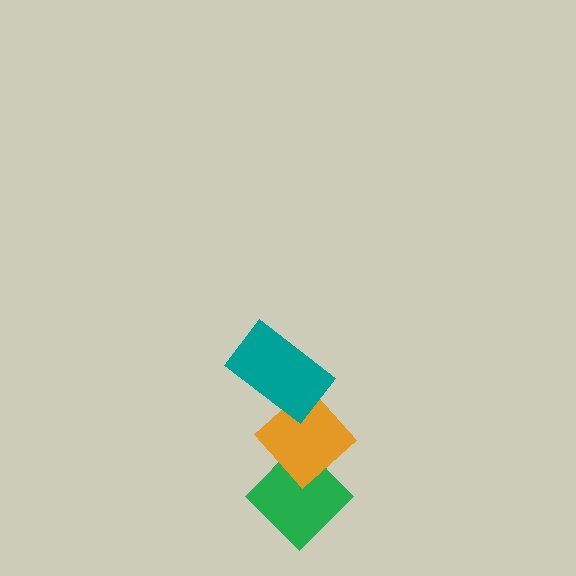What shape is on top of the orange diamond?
The teal rectangle is on top of the orange diamond.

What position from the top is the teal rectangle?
The teal rectangle is 1st from the top.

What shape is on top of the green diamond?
The orange diamond is on top of the green diamond.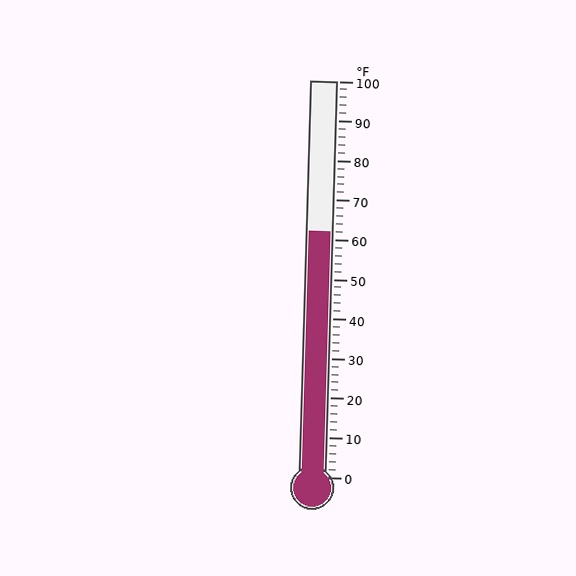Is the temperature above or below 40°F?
The temperature is above 40°F.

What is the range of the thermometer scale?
The thermometer scale ranges from 0°F to 100°F.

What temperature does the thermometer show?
The thermometer shows approximately 62°F.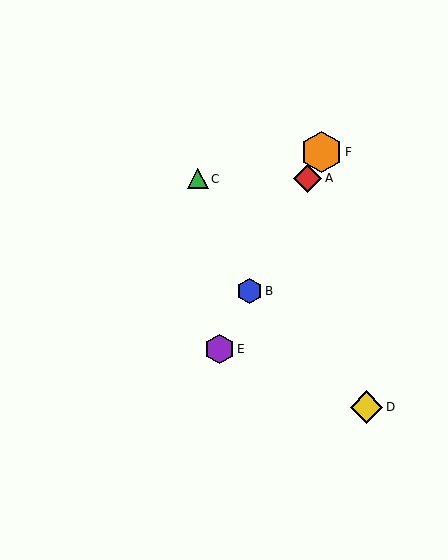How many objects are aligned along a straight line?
4 objects (A, B, E, F) are aligned along a straight line.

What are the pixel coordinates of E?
Object E is at (219, 349).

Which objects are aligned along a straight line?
Objects A, B, E, F are aligned along a straight line.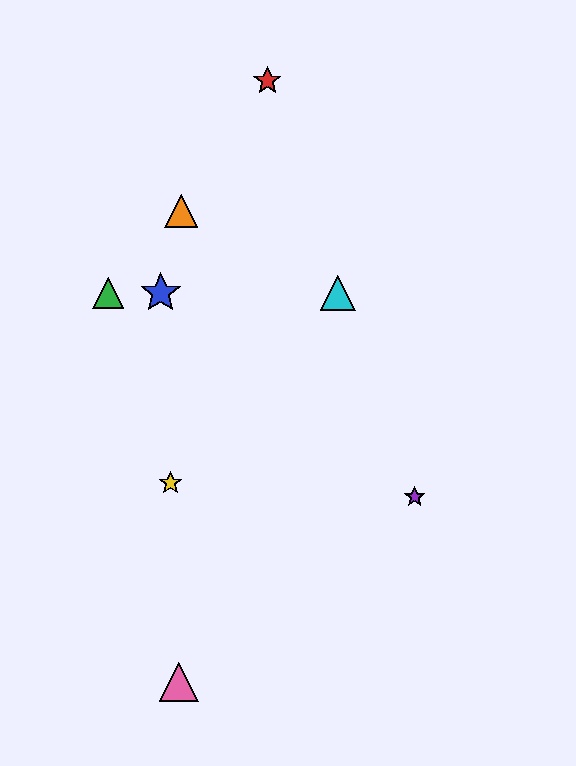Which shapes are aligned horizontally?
The blue star, the green triangle, the cyan triangle are aligned horizontally.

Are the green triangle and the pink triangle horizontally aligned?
No, the green triangle is at y≈293 and the pink triangle is at y≈682.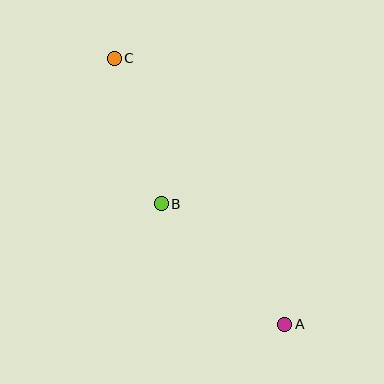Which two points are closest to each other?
Points B and C are closest to each other.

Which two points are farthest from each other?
Points A and C are farthest from each other.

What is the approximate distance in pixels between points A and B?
The distance between A and B is approximately 173 pixels.